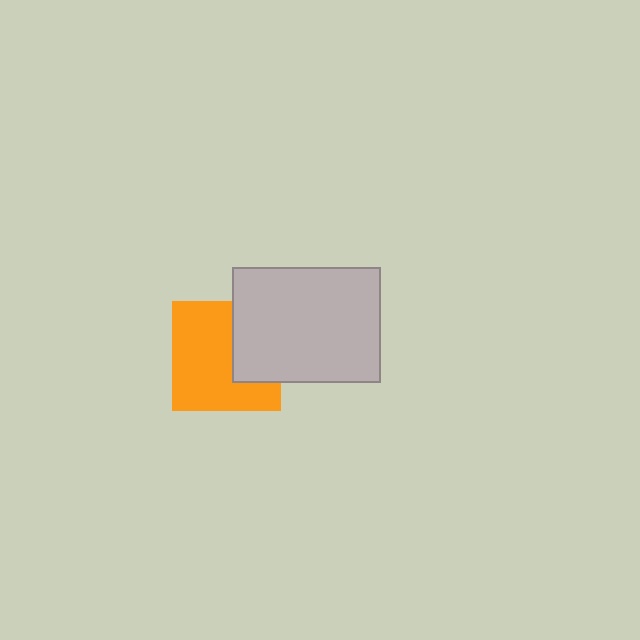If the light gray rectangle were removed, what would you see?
You would see the complete orange square.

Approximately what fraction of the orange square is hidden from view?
Roughly 34% of the orange square is hidden behind the light gray rectangle.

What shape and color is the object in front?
The object in front is a light gray rectangle.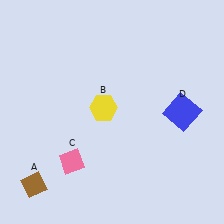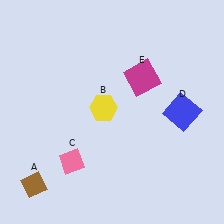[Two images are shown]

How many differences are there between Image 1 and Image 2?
There is 1 difference between the two images.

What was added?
A magenta square (E) was added in Image 2.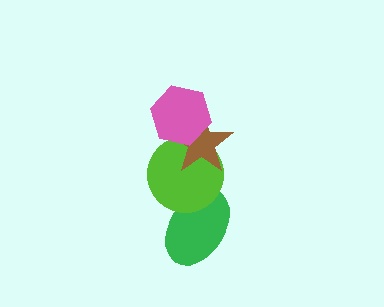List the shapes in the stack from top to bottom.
From top to bottom: the pink hexagon, the brown star, the lime circle, the green ellipse.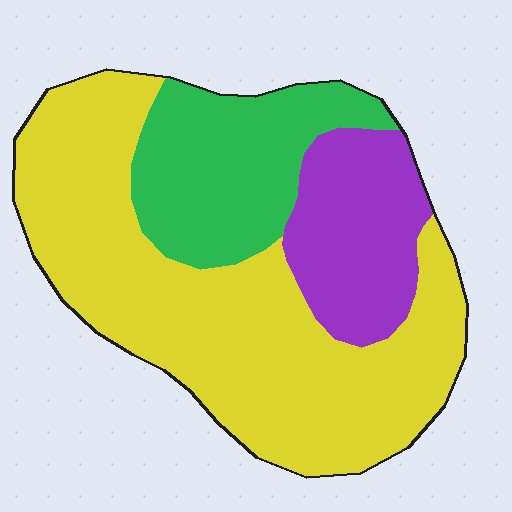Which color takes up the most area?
Yellow, at roughly 60%.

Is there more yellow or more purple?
Yellow.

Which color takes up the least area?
Purple, at roughly 20%.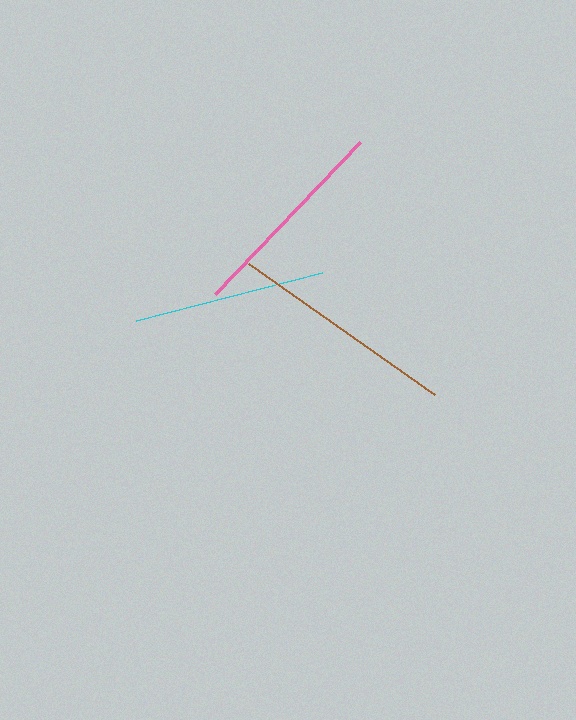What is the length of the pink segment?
The pink segment is approximately 211 pixels long.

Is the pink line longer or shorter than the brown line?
The brown line is longer than the pink line.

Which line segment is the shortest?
The cyan line is the shortest at approximately 193 pixels.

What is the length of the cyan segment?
The cyan segment is approximately 193 pixels long.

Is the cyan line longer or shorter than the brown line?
The brown line is longer than the cyan line.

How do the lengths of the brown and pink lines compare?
The brown and pink lines are approximately the same length.